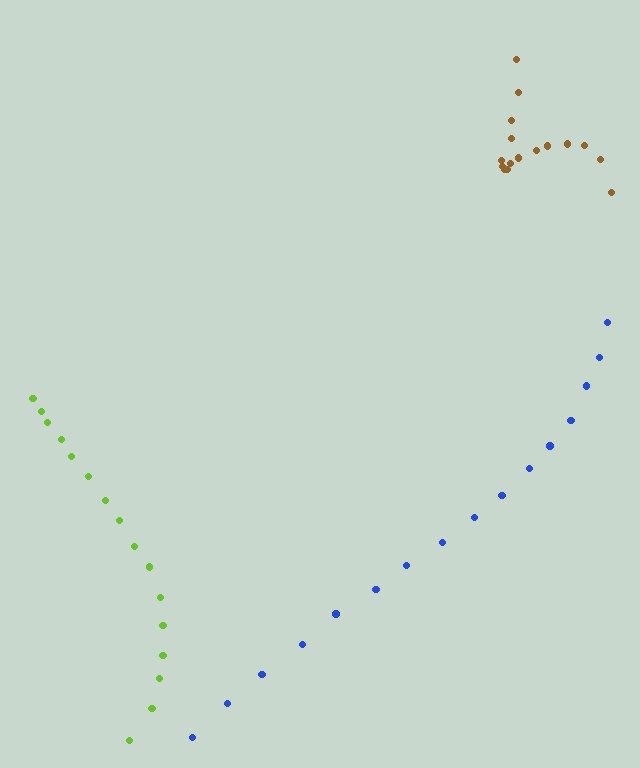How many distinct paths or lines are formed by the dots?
There are 3 distinct paths.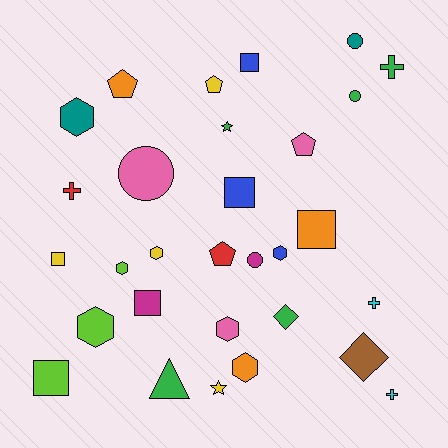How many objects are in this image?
There are 30 objects.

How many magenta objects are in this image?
There are 2 magenta objects.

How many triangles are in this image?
There is 1 triangle.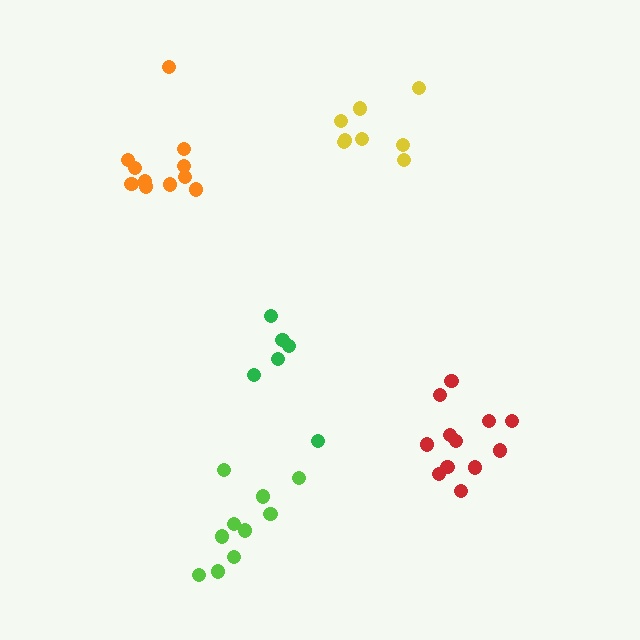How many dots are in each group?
Group 1: 11 dots, Group 2: 12 dots, Group 3: 11 dots, Group 4: 6 dots, Group 5: 8 dots (48 total).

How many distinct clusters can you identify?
There are 5 distinct clusters.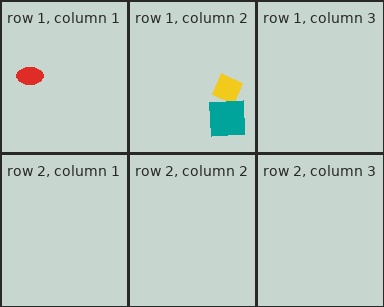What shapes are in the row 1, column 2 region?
The yellow diamond, the teal square.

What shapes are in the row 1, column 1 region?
The red ellipse.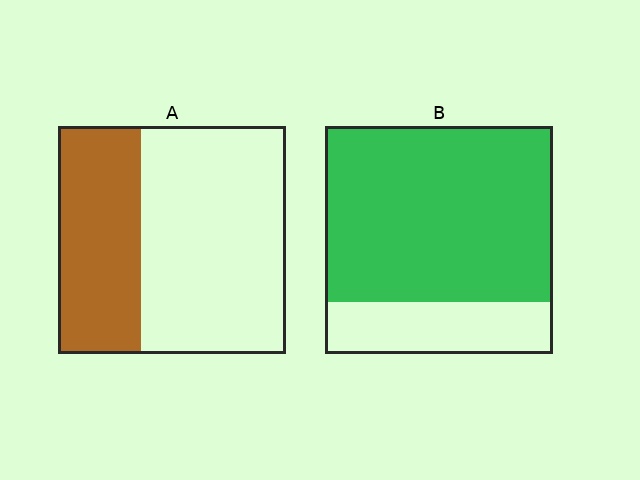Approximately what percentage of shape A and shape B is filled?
A is approximately 35% and B is approximately 75%.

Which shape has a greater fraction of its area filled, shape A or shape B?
Shape B.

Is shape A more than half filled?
No.